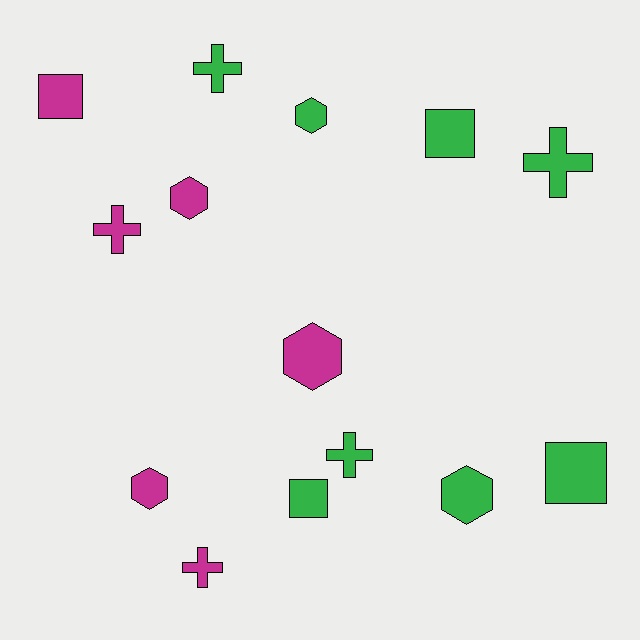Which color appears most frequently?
Green, with 8 objects.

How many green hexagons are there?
There are 2 green hexagons.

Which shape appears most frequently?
Cross, with 5 objects.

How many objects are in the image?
There are 14 objects.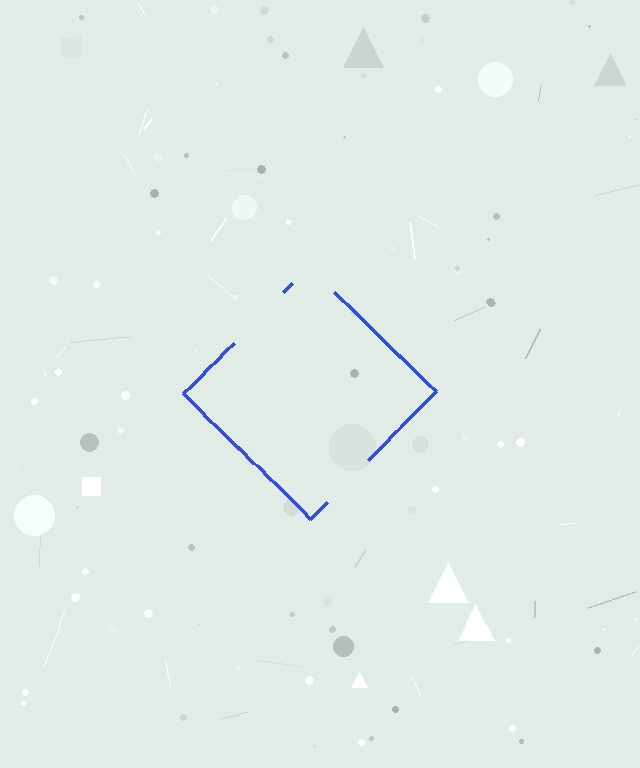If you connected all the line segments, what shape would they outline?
They would outline a diamond.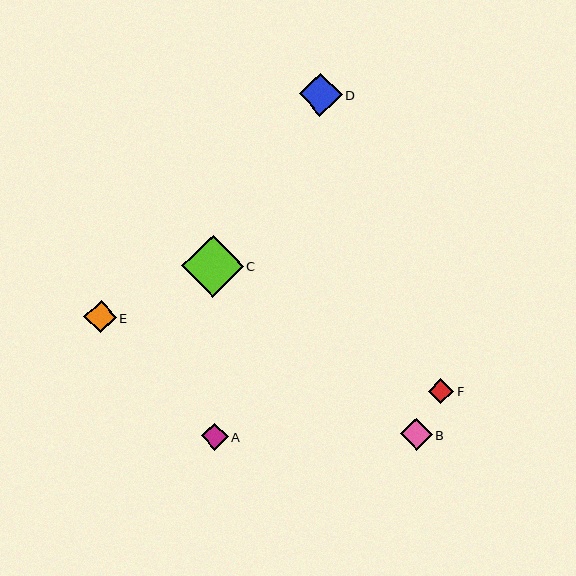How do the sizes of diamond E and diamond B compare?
Diamond E and diamond B are approximately the same size.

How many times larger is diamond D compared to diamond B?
Diamond D is approximately 1.4 times the size of diamond B.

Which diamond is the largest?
Diamond C is the largest with a size of approximately 62 pixels.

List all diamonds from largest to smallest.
From largest to smallest: C, D, E, B, A, F.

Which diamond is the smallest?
Diamond F is the smallest with a size of approximately 25 pixels.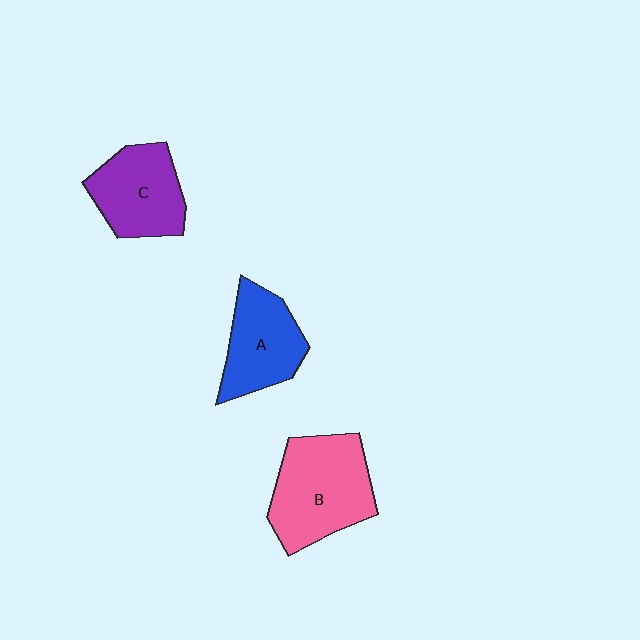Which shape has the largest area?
Shape B (pink).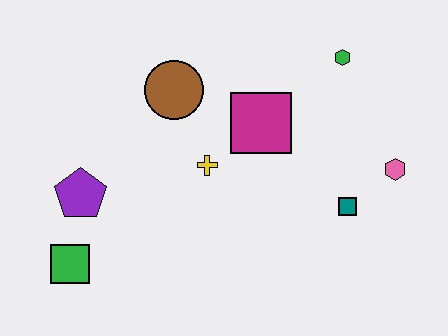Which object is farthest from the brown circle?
The pink hexagon is farthest from the brown circle.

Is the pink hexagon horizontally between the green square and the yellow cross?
No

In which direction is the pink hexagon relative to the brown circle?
The pink hexagon is to the right of the brown circle.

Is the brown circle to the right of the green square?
Yes